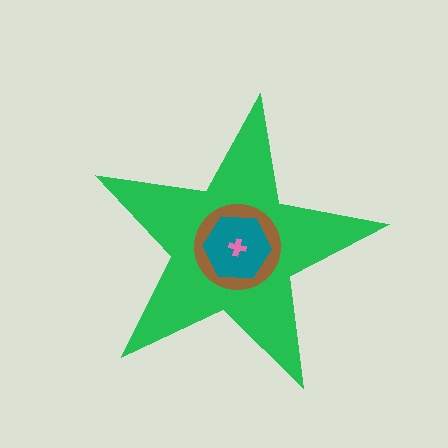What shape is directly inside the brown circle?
The teal hexagon.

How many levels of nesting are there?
4.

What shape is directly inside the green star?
The brown circle.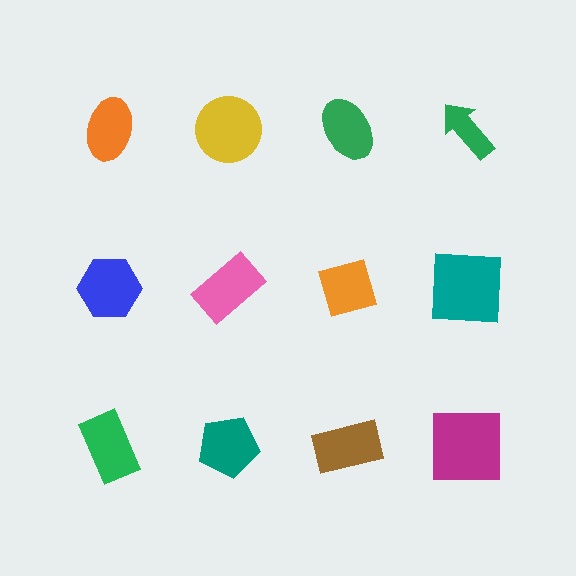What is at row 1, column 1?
An orange ellipse.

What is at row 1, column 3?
A green ellipse.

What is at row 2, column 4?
A teal square.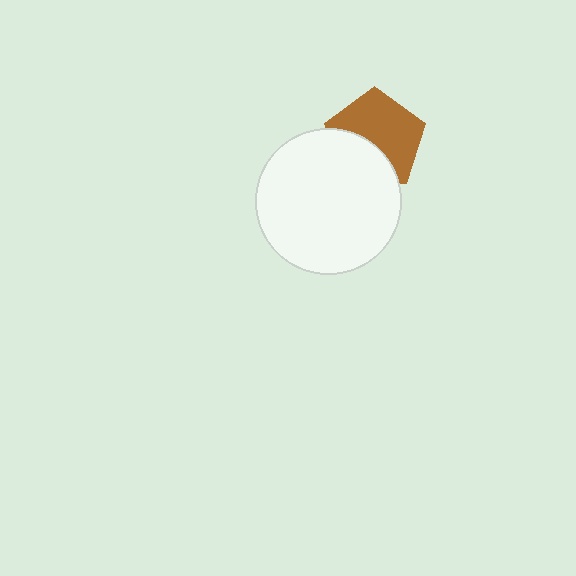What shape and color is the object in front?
The object in front is a white circle.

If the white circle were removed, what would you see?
You would see the complete brown pentagon.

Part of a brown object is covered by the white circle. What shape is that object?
It is a pentagon.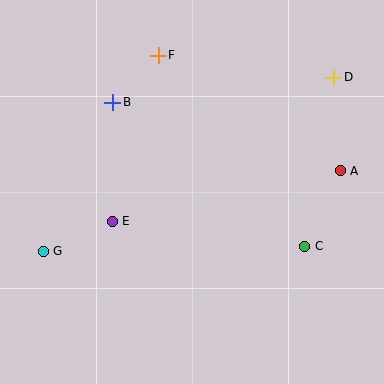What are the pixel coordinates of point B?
Point B is at (113, 102).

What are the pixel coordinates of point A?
Point A is at (340, 171).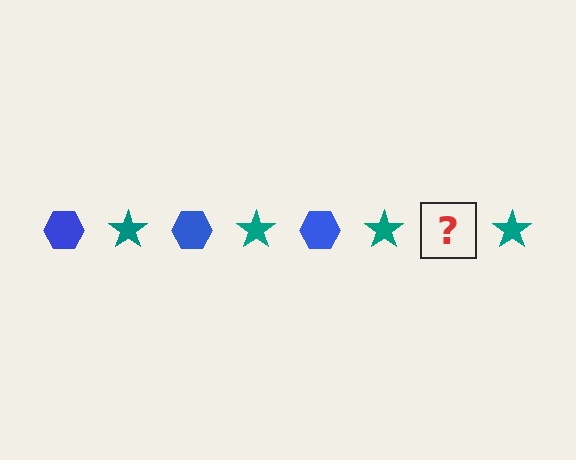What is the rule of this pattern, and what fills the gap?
The rule is that the pattern alternates between blue hexagon and teal star. The gap should be filled with a blue hexagon.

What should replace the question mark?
The question mark should be replaced with a blue hexagon.